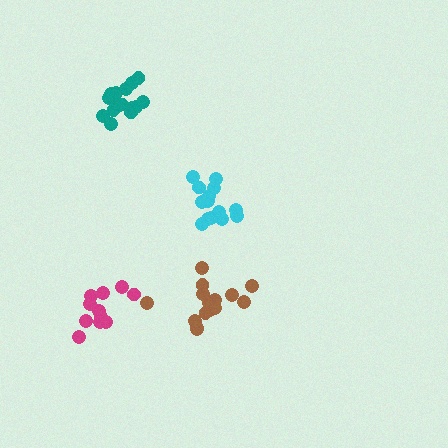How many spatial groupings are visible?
There are 4 spatial groupings.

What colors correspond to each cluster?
The clusters are colored: magenta, brown, teal, cyan.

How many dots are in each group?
Group 1: 12 dots, Group 2: 15 dots, Group 3: 15 dots, Group 4: 14 dots (56 total).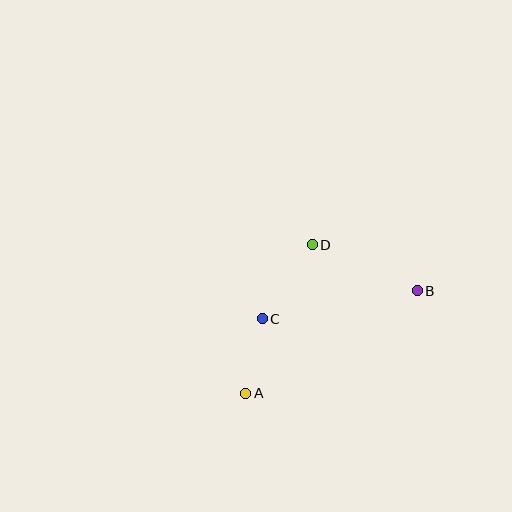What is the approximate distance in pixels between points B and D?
The distance between B and D is approximately 114 pixels.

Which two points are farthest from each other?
Points A and B are farthest from each other.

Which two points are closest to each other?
Points A and C are closest to each other.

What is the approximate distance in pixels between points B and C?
The distance between B and C is approximately 157 pixels.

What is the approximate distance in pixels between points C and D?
The distance between C and D is approximately 89 pixels.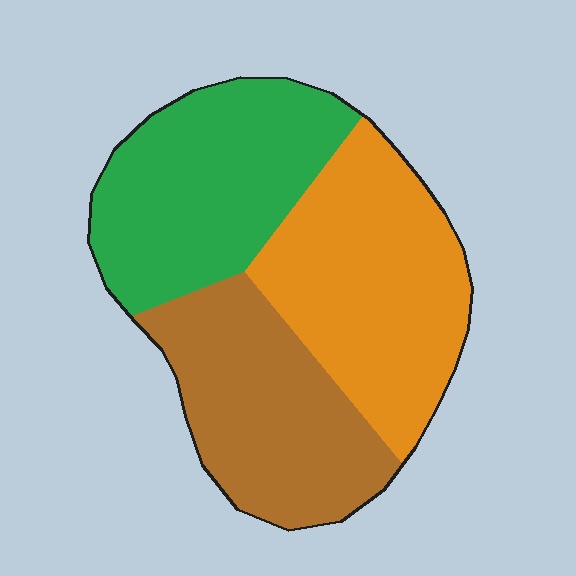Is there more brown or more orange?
Orange.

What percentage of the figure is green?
Green takes up about one third (1/3) of the figure.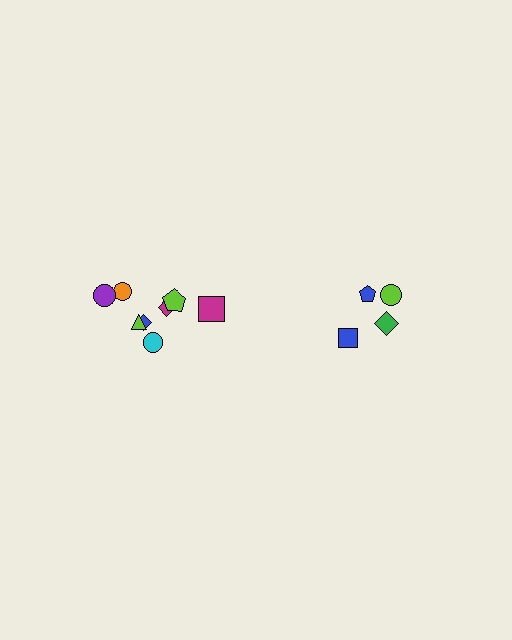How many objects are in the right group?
There are 4 objects.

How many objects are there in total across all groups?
There are 12 objects.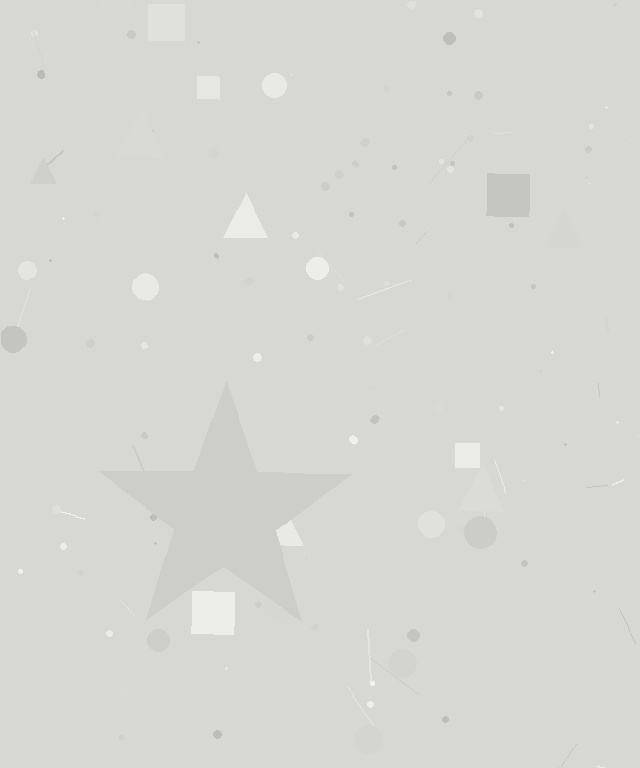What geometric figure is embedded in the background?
A star is embedded in the background.